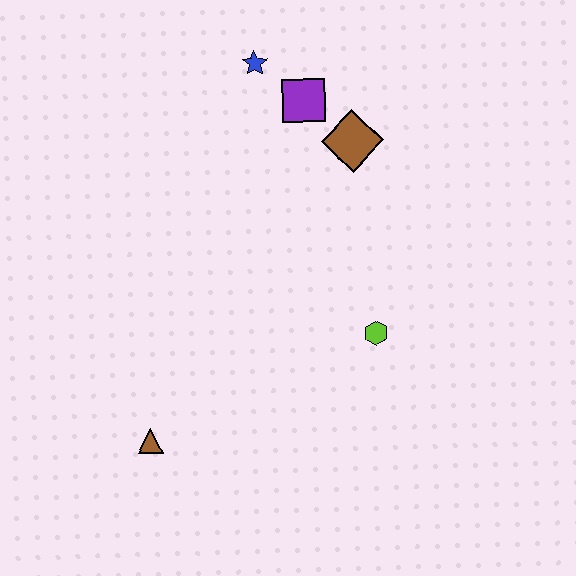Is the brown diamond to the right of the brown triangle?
Yes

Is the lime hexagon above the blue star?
No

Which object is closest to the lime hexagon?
The brown diamond is closest to the lime hexagon.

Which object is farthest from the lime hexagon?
The blue star is farthest from the lime hexagon.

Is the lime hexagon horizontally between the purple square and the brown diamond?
No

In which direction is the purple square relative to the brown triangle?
The purple square is above the brown triangle.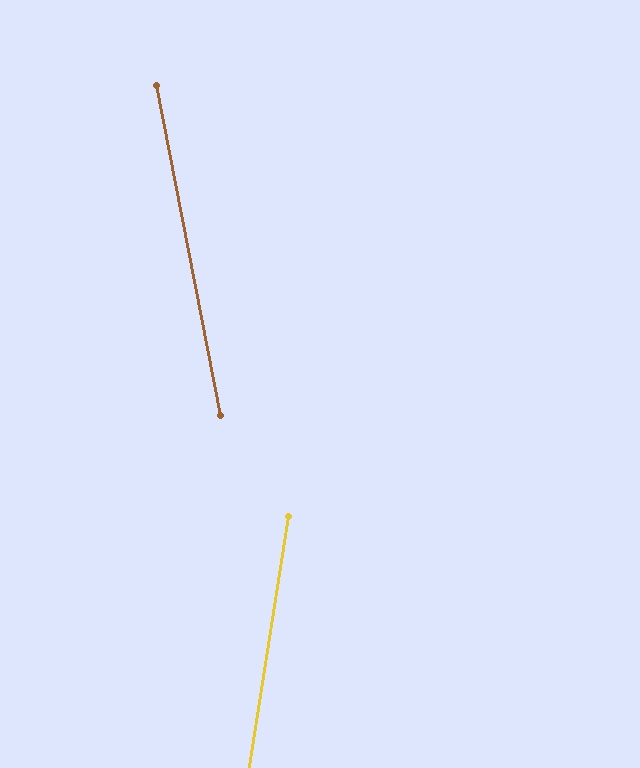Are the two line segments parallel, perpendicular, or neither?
Neither parallel nor perpendicular — they differ by about 20°.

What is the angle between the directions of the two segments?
Approximately 20 degrees.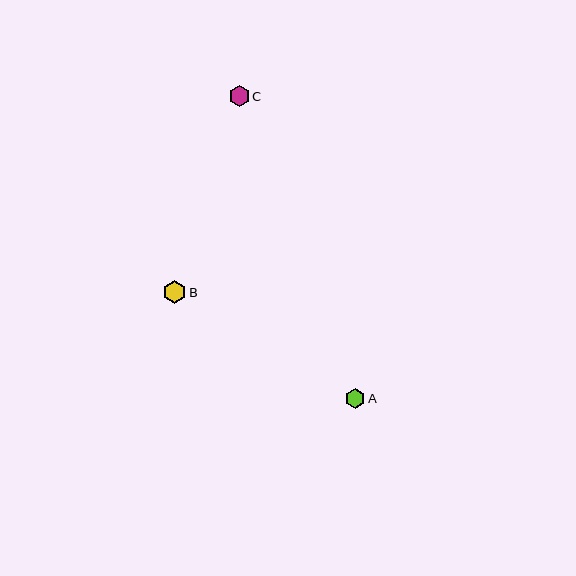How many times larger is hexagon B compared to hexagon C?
Hexagon B is approximately 1.1 times the size of hexagon C.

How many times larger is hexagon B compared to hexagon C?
Hexagon B is approximately 1.1 times the size of hexagon C.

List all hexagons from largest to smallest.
From largest to smallest: B, C, A.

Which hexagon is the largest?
Hexagon B is the largest with a size of approximately 23 pixels.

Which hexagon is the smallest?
Hexagon A is the smallest with a size of approximately 20 pixels.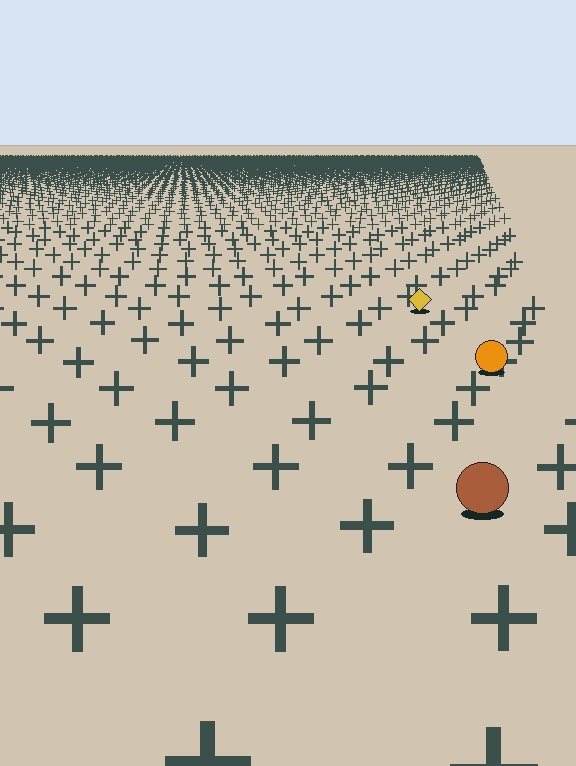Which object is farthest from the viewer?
The yellow diamond is farthest from the viewer. It appears smaller and the ground texture around it is denser.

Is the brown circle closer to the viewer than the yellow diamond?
Yes. The brown circle is closer — you can tell from the texture gradient: the ground texture is coarser near it.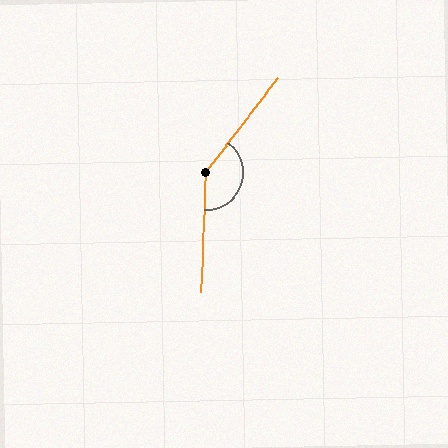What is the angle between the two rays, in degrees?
Approximately 144 degrees.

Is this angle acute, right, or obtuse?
It is obtuse.